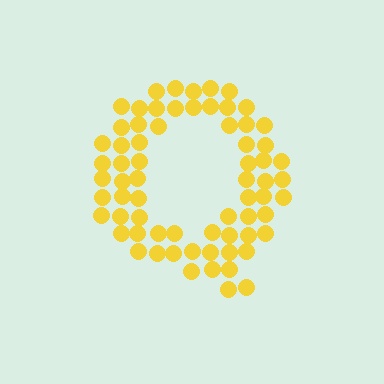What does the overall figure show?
The overall figure shows the letter Q.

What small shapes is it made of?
It is made of small circles.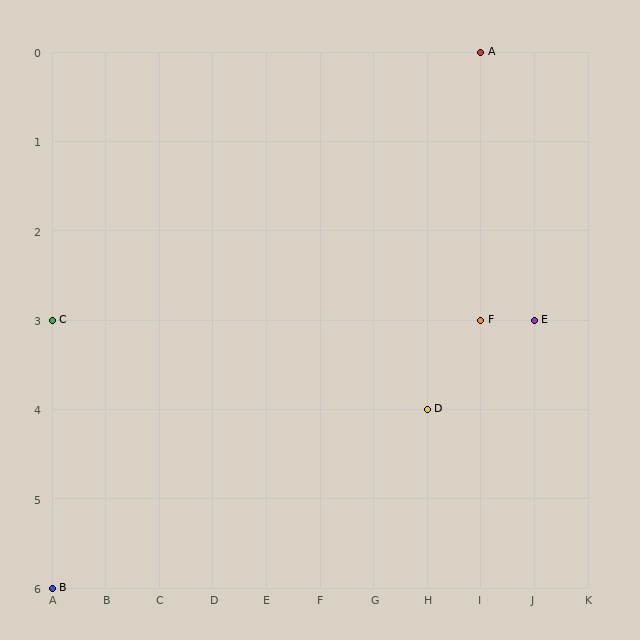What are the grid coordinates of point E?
Point E is at grid coordinates (J, 3).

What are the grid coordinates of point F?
Point F is at grid coordinates (I, 3).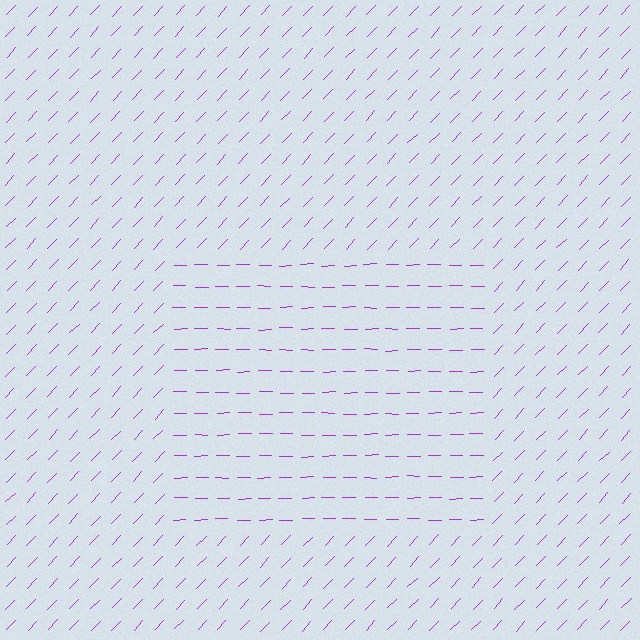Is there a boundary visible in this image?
Yes, there is a texture boundary formed by a change in line orientation.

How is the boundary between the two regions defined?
The boundary is defined purely by a change in line orientation (approximately 45 degrees difference). All lines are the same color and thickness.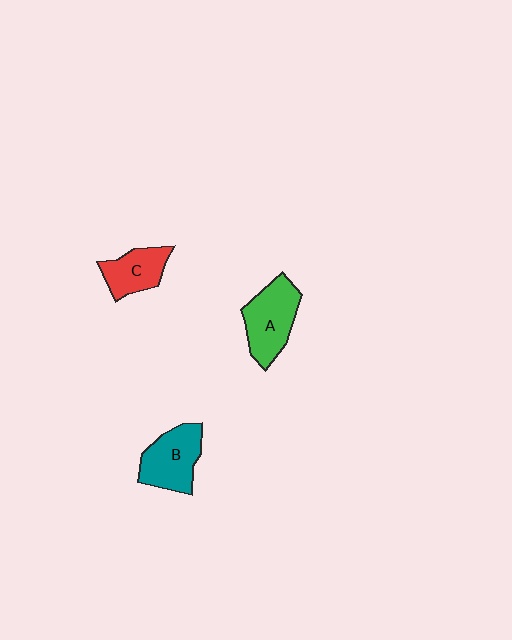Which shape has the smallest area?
Shape C (red).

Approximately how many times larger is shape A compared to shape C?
Approximately 1.4 times.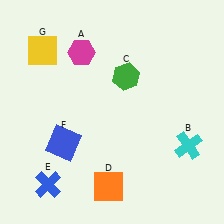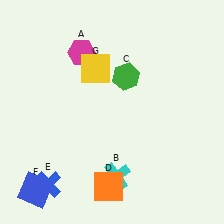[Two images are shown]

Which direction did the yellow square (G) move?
The yellow square (G) moved right.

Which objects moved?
The objects that moved are: the cyan cross (B), the blue square (F), the yellow square (G).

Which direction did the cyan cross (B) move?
The cyan cross (B) moved left.